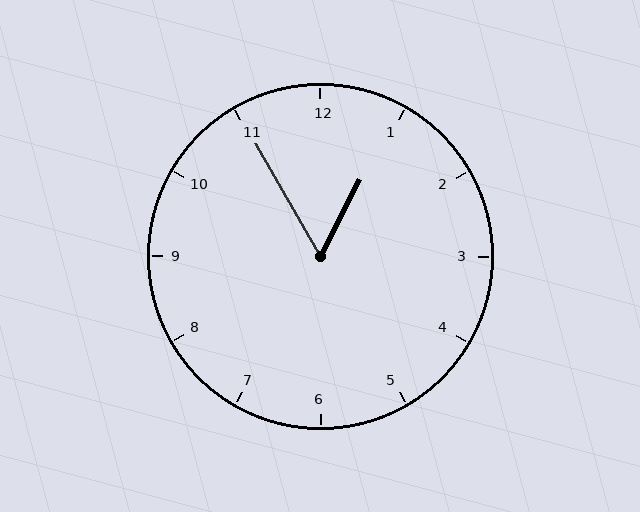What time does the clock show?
12:55.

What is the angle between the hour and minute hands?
Approximately 58 degrees.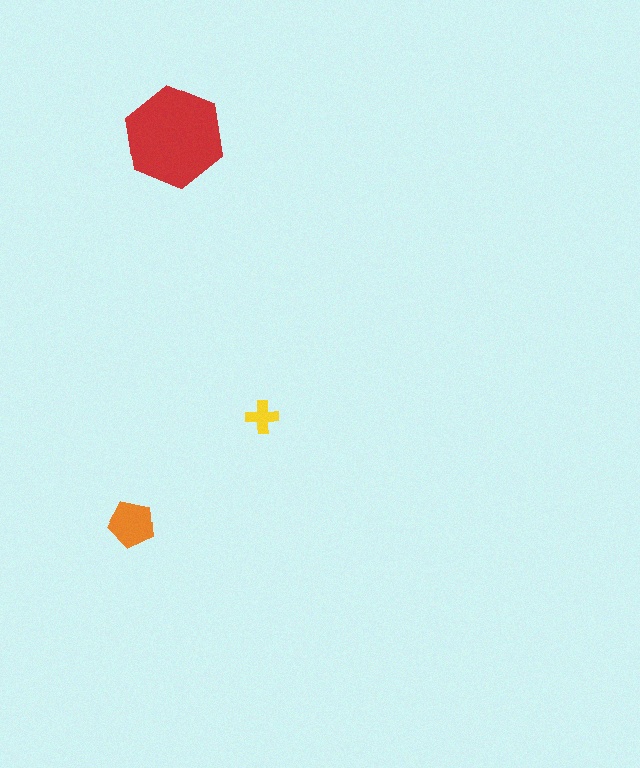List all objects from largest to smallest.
The red hexagon, the orange pentagon, the yellow cross.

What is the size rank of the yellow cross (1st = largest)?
3rd.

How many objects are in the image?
There are 3 objects in the image.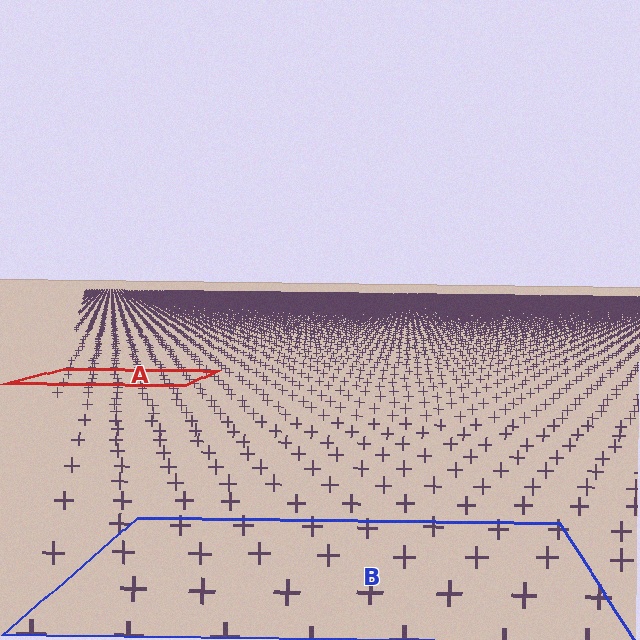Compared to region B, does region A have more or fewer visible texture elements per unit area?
Region A has more texture elements per unit area — they are packed more densely because it is farther away.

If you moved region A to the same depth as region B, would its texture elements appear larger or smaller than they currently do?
They would appear larger. At a closer depth, the same texture elements are projected at a bigger on-screen size.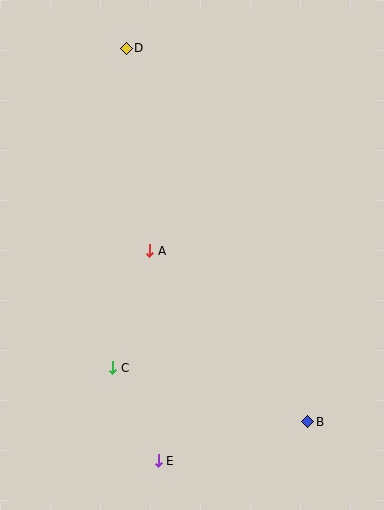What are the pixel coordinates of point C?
Point C is at (113, 368).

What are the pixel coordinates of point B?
Point B is at (308, 422).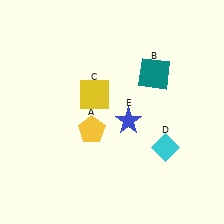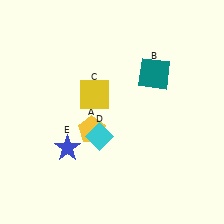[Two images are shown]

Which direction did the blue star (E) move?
The blue star (E) moved left.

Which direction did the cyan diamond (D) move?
The cyan diamond (D) moved left.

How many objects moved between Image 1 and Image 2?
2 objects moved between the two images.